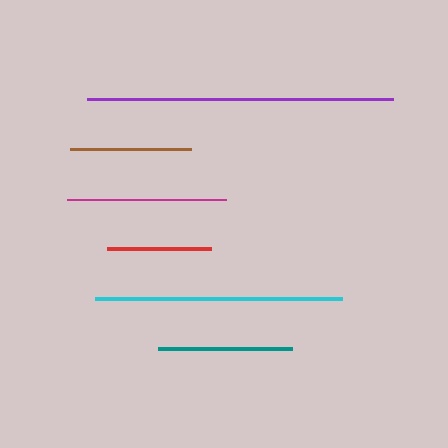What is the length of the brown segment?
The brown segment is approximately 121 pixels long.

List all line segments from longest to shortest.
From longest to shortest: purple, cyan, magenta, teal, brown, red.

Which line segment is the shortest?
The red line is the shortest at approximately 104 pixels.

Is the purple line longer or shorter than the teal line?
The purple line is longer than the teal line.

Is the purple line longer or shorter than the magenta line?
The purple line is longer than the magenta line.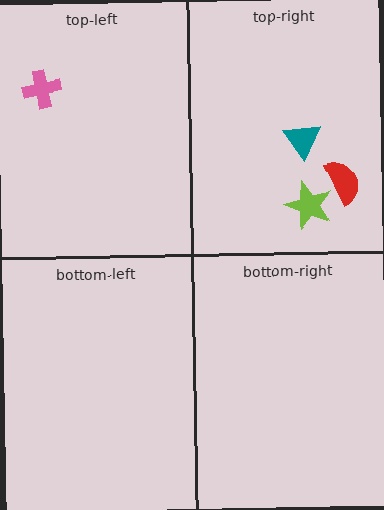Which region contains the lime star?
The top-right region.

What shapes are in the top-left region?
The pink cross.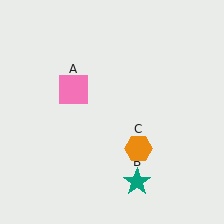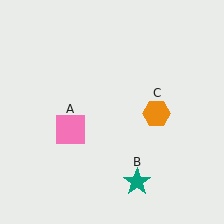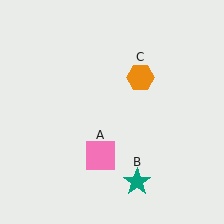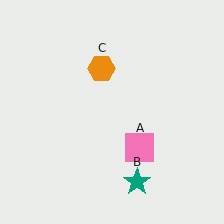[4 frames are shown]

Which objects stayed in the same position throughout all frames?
Teal star (object B) remained stationary.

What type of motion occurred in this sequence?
The pink square (object A), orange hexagon (object C) rotated counterclockwise around the center of the scene.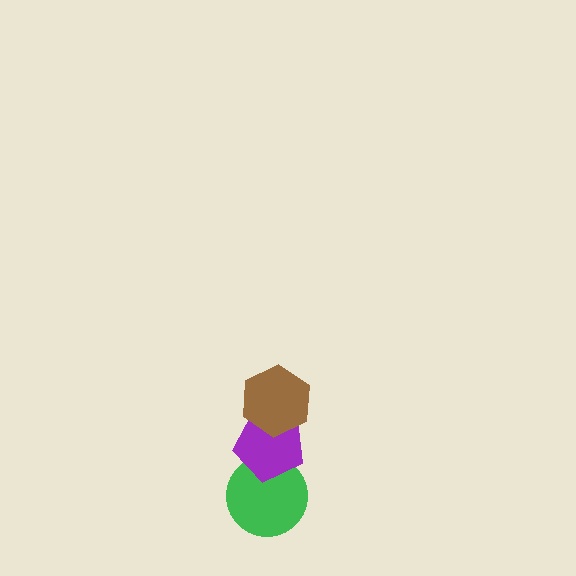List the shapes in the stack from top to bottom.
From top to bottom: the brown hexagon, the purple pentagon, the green circle.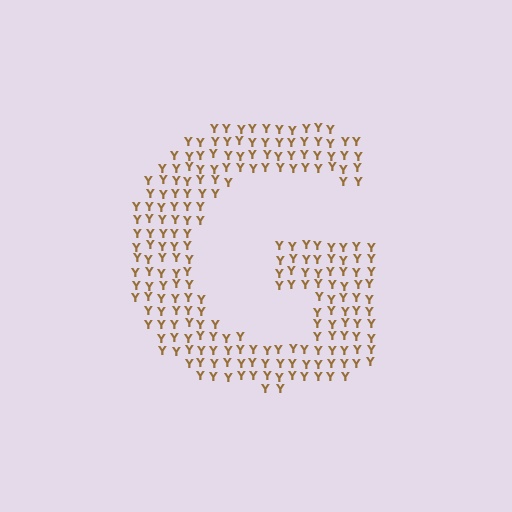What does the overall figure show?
The overall figure shows the letter G.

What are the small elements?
The small elements are letter Y's.